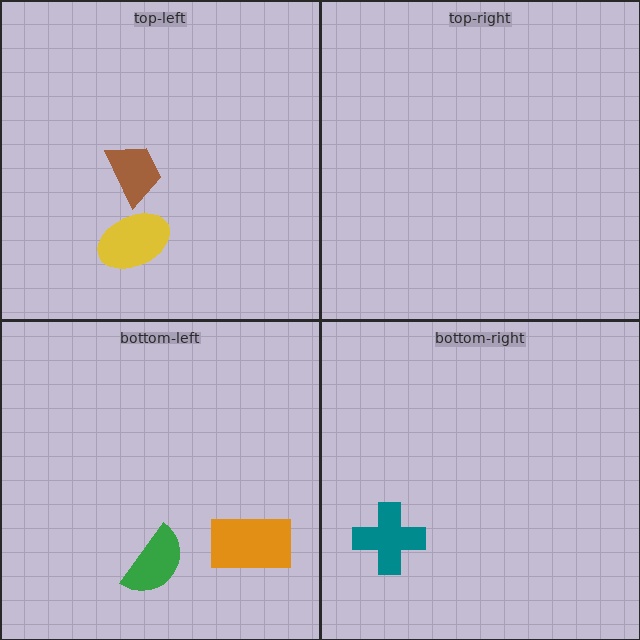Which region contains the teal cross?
The bottom-right region.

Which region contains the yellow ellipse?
The top-left region.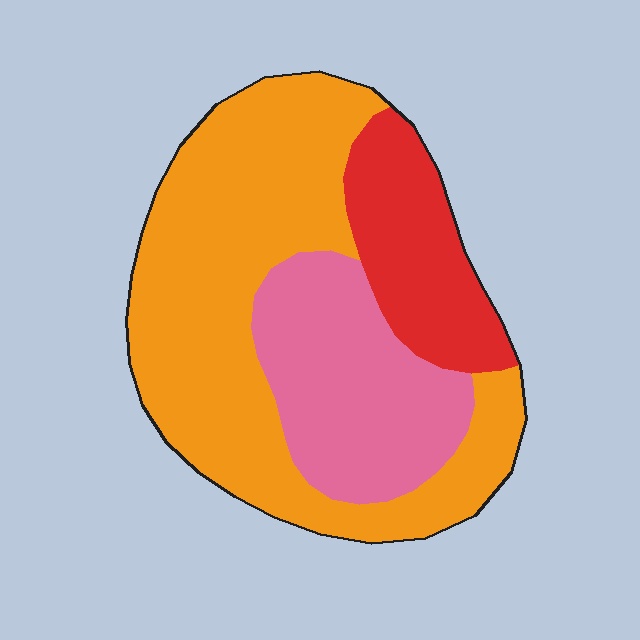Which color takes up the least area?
Red, at roughly 20%.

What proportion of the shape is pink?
Pink takes up between a quarter and a half of the shape.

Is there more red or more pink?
Pink.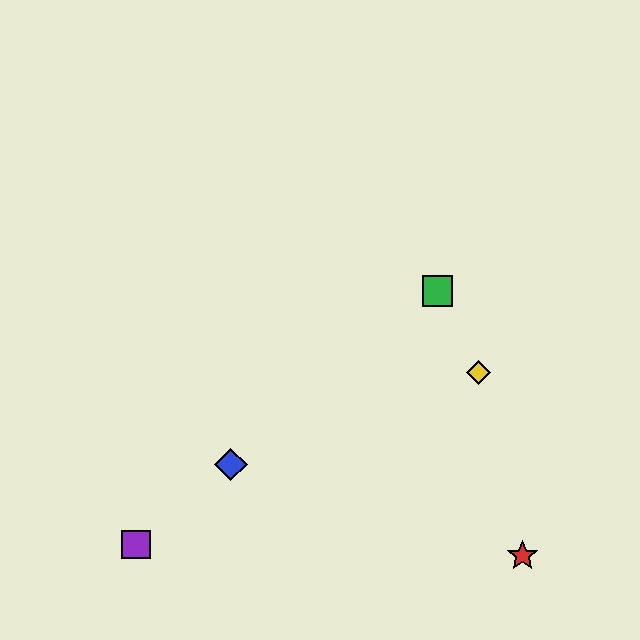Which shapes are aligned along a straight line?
The blue diamond, the green square, the purple square are aligned along a straight line.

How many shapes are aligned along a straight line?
3 shapes (the blue diamond, the green square, the purple square) are aligned along a straight line.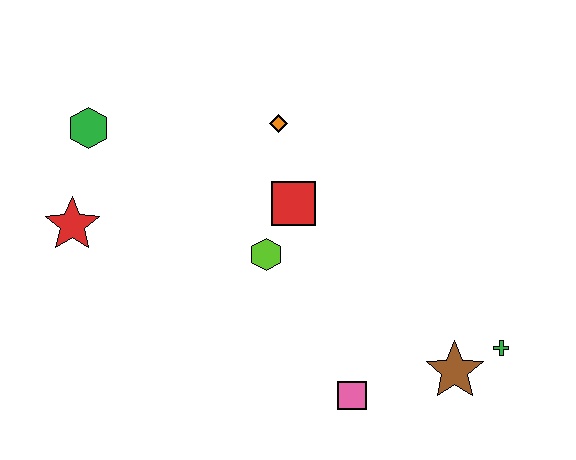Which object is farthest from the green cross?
The green hexagon is farthest from the green cross.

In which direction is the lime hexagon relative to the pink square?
The lime hexagon is above the pink square.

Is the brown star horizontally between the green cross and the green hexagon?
Yes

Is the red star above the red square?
No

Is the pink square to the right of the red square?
Yes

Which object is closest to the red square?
The lime hexagon is closest to the red square.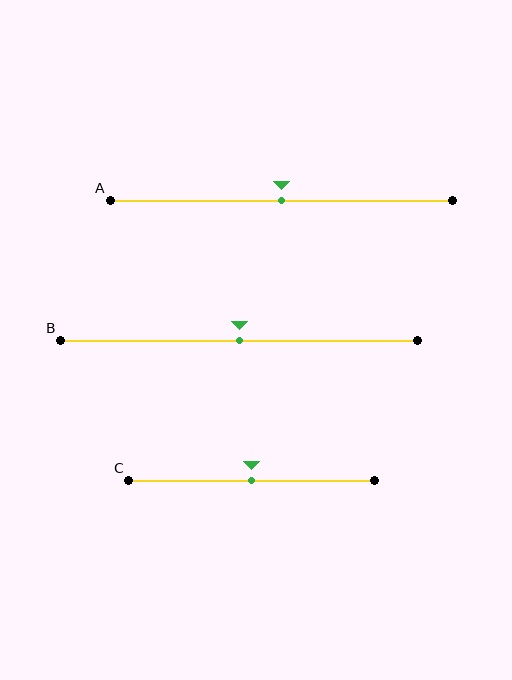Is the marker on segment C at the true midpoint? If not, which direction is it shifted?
Yes, the marker on segment C is at the true midpoint.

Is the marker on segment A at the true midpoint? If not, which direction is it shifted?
Yes, the marker on segment A is at the true midpoint.